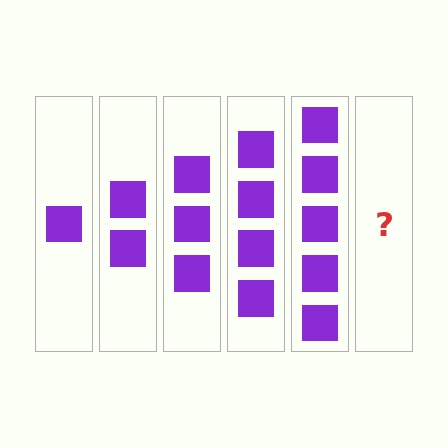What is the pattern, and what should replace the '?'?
The pattern is that each step adds one more square. The '?' should be 6 squares.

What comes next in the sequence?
The next element should be 6 squares.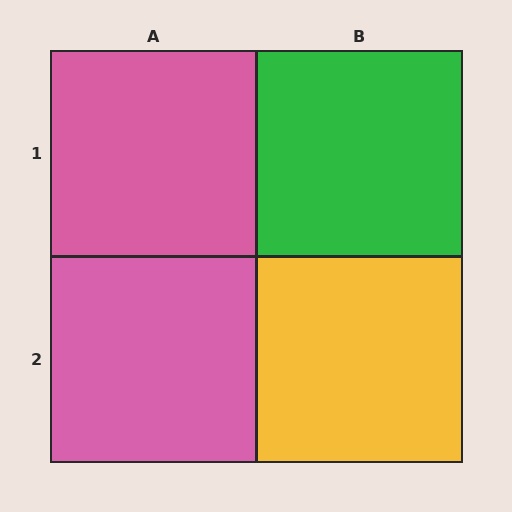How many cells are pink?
2 cells are pink.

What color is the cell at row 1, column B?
Green.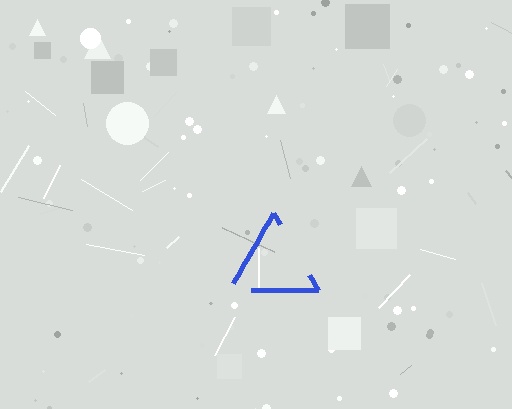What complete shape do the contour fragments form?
The contour fragments form a triangle.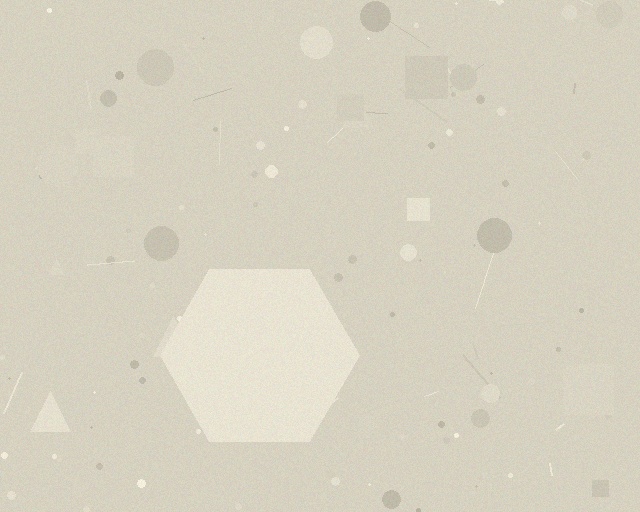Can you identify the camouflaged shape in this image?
The camouflaged shape is a hexagon.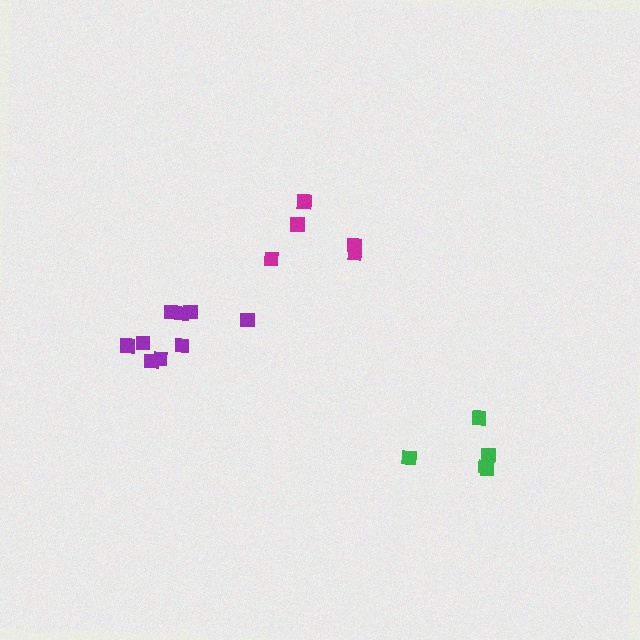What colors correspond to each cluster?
The clusters are colored: magenta, green, purple.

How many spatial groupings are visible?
There are 3 spatial groupings.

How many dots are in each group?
Group 1: 5 dots, Group 2: 6 dots, Group 3: 9 dots (20 total).